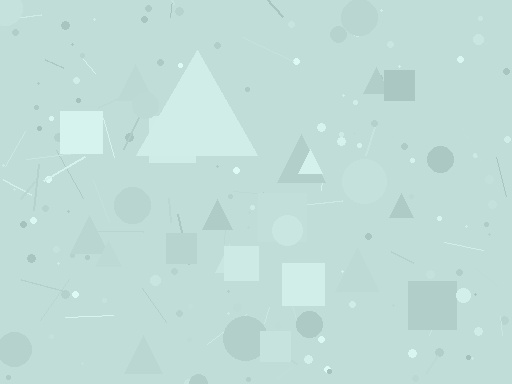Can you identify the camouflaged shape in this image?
The camouflaged shape is a triangle.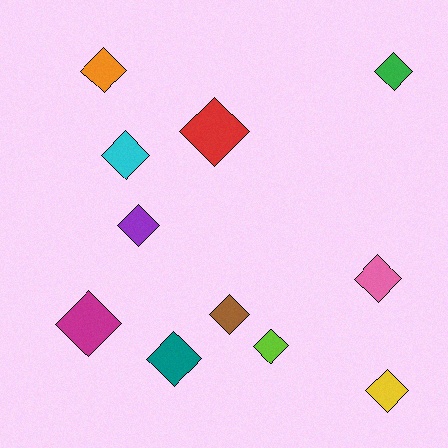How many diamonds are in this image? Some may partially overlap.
There are 11 diamonds.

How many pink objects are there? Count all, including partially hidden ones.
There is 1 pink object.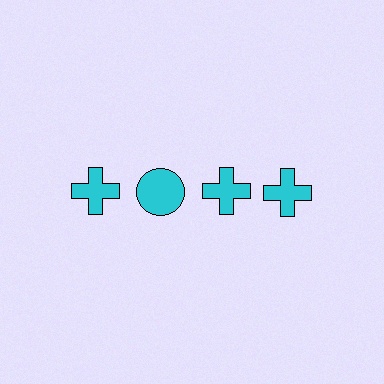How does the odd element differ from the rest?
It has a different shape: circle instead of cross.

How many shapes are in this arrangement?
There are 4 shapes arranged in a grid pattern.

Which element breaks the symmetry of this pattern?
The cyan circle in the top row, second from left column breaks the symmetry. All other shapes are cyan crosses.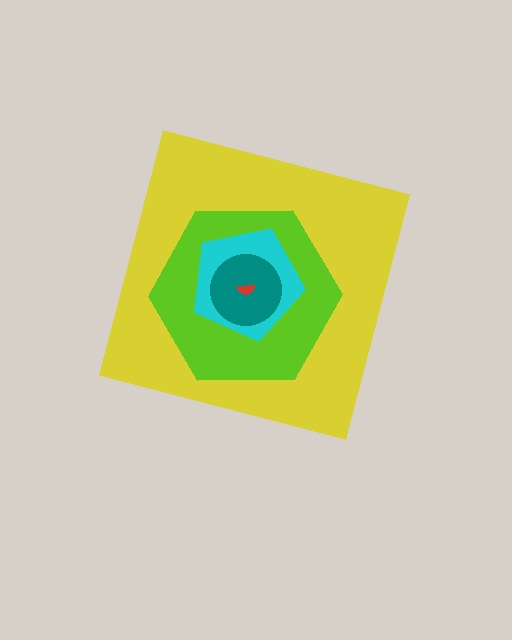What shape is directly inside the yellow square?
The lime hexagon.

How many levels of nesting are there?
5.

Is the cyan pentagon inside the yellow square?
Yes.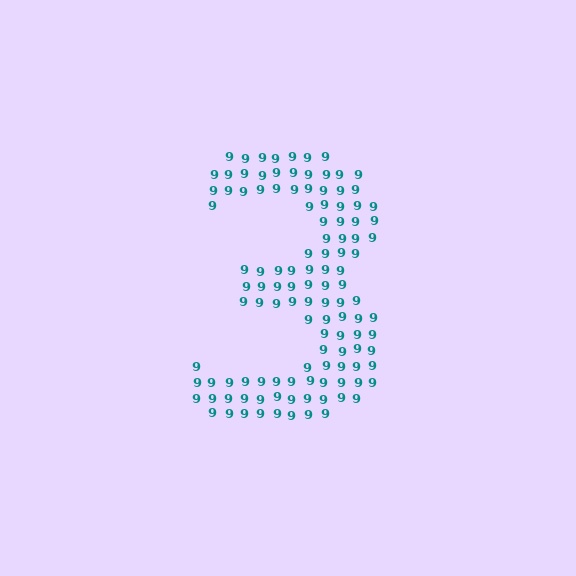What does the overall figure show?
The overall figure shows the digit 3.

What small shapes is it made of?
It is made of small digit 9's.